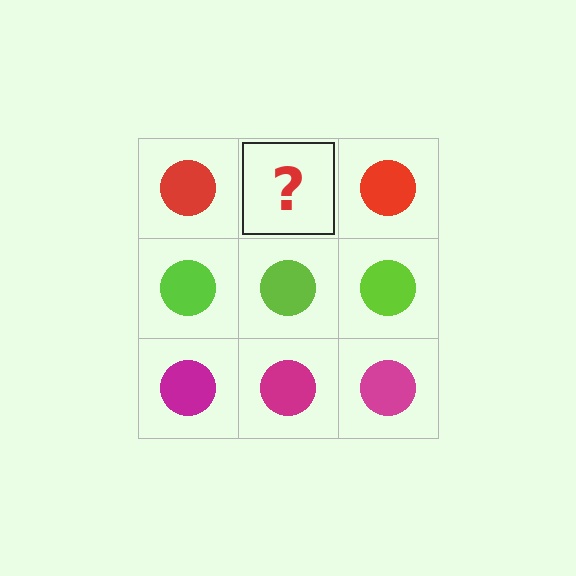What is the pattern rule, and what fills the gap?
The rule is that each row has a consistent color. The gap should be filled with a red circle.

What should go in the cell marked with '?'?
The missing cell should contain a red circle.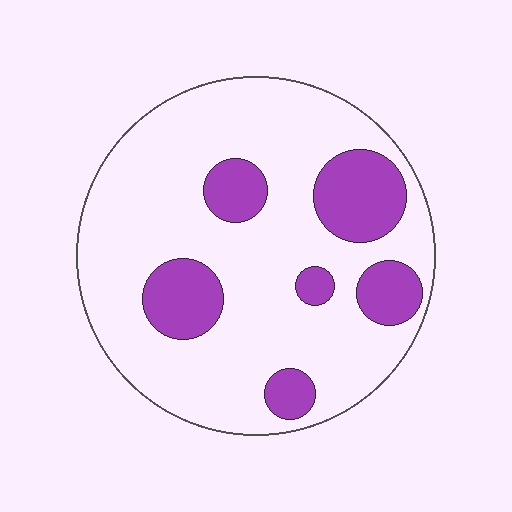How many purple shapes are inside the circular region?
6.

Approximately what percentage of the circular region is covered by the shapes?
Approximately 20%.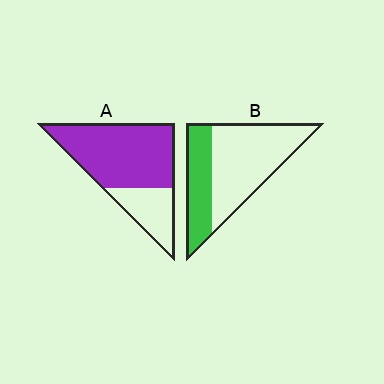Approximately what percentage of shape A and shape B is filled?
A is approximately 70% and B is approximately 35%.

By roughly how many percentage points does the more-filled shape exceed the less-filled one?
By roughly 40 percentage points (A over B).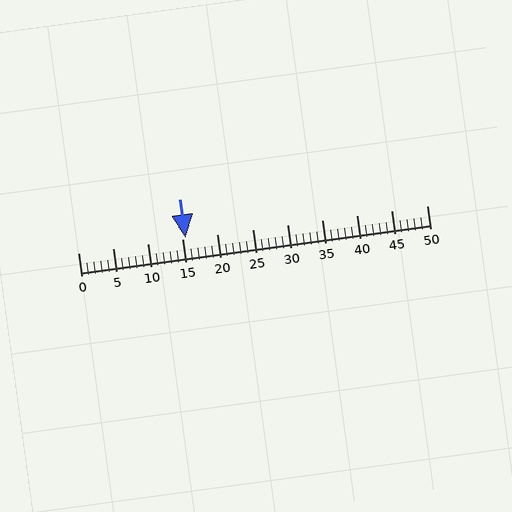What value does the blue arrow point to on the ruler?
The blue arrow points to approximately 15.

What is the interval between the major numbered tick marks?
The major tick marks are spaced 5 units apart.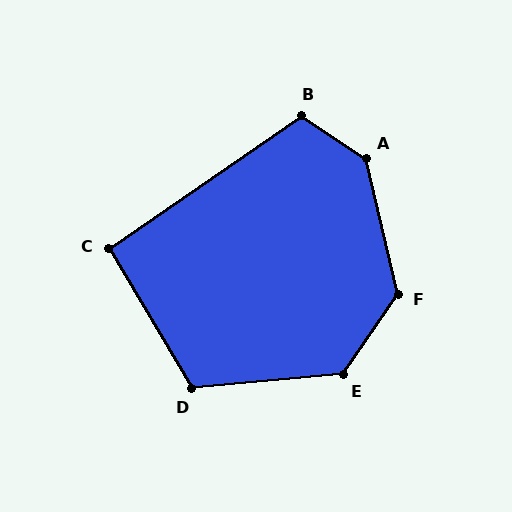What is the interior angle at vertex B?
Approximately 112 degrees (obtuse).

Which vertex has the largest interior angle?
A, at approximately 136 degrees.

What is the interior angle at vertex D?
Approximately 115 degrees (obtuse).